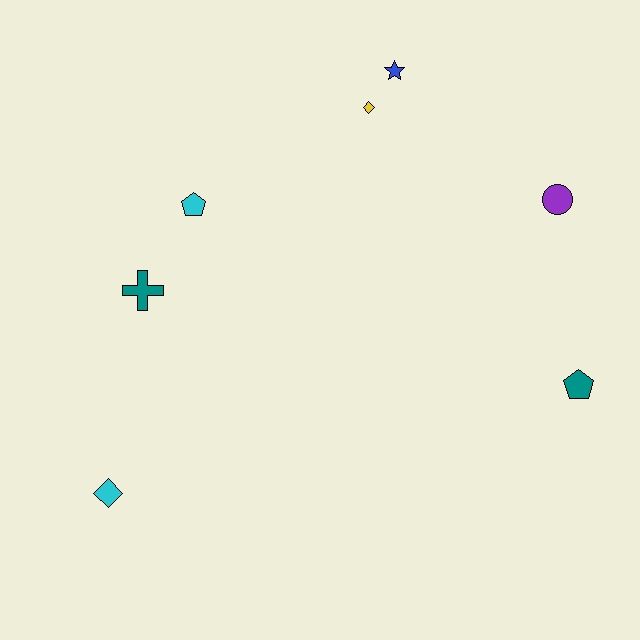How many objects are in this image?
There are 7 objects.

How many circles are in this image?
There is 1 circle.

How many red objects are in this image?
There are no red objects.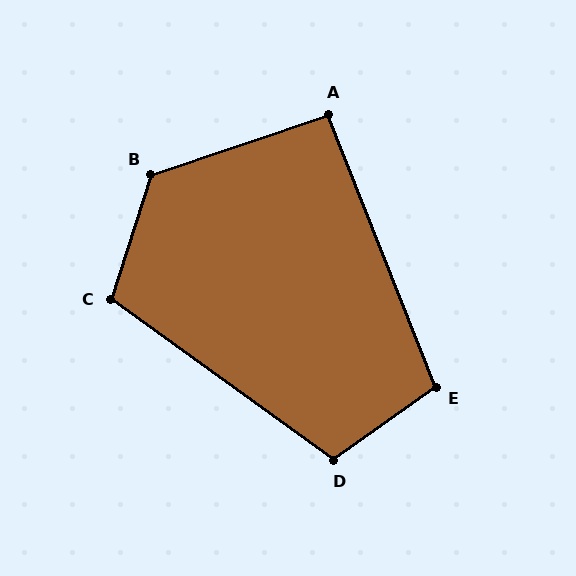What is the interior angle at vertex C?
Approximately 108 degrees (obtuse).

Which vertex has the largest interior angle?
B, at approximately 127 degrees.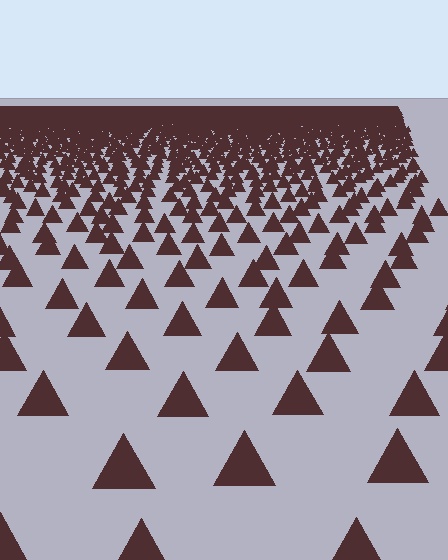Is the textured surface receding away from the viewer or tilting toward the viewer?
The surface is receding away from the viewer. Texture elements get smaller and denser toward the top.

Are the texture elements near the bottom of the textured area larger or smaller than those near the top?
Larger. Near the bottom, elements are closer to the viewer and appear at a bigger on-screen size.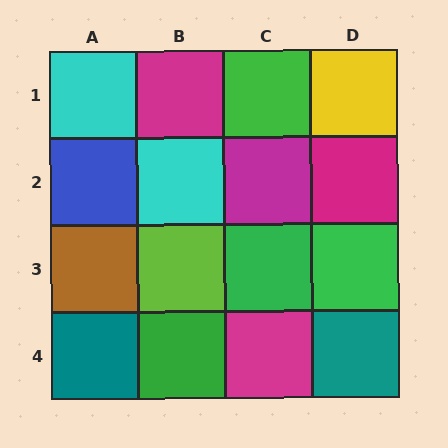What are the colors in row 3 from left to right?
Brown, lime, green, green.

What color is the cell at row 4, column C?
Magenta.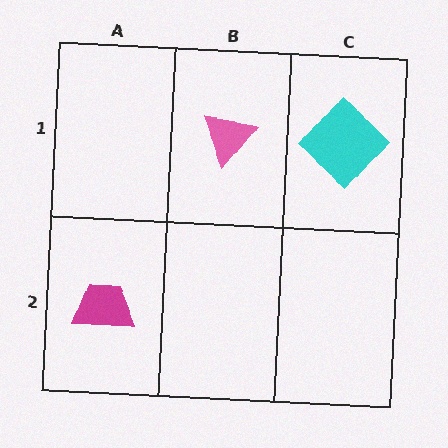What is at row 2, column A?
A magenta trapezoid.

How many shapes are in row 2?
1 shape.